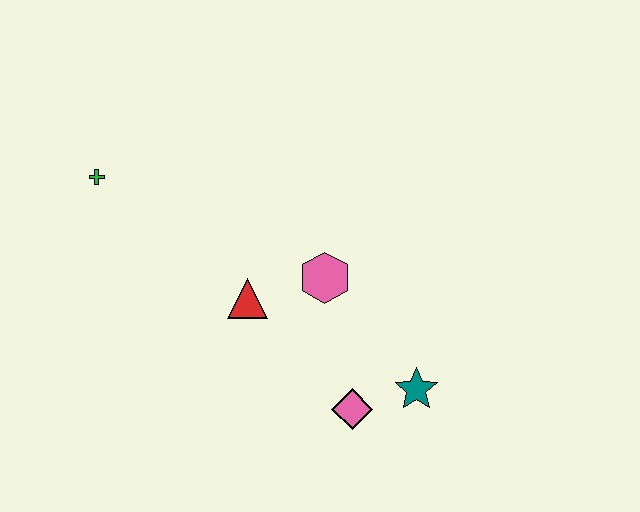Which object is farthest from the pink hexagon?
The green cross is farthest from the pink hexagon.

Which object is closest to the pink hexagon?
The red triangle is closest to the pink hexagon.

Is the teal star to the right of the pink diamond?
Yes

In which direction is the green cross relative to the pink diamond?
The green cross is to the left of the pink diamond.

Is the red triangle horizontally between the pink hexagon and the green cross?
Yes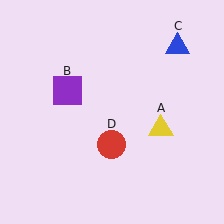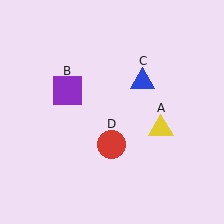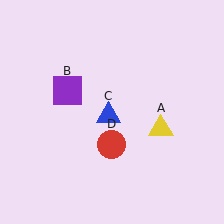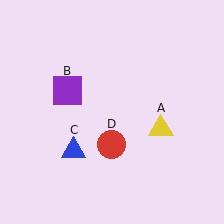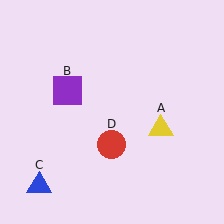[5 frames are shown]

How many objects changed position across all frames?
1 object changed position: blue triangle (object C).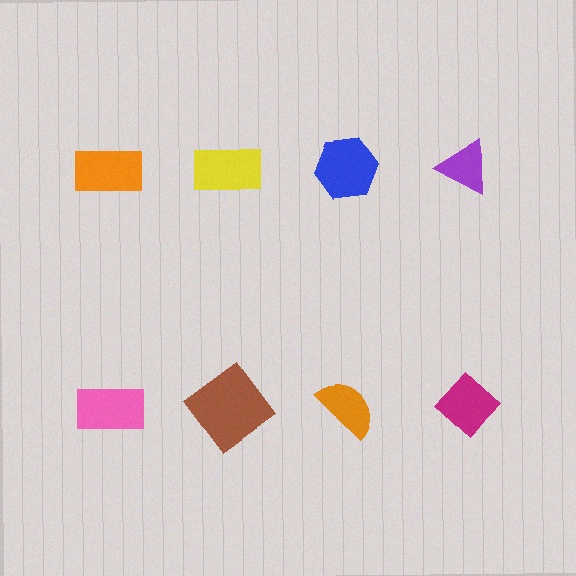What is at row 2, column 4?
A magenta diamond.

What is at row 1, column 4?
A purple triangle.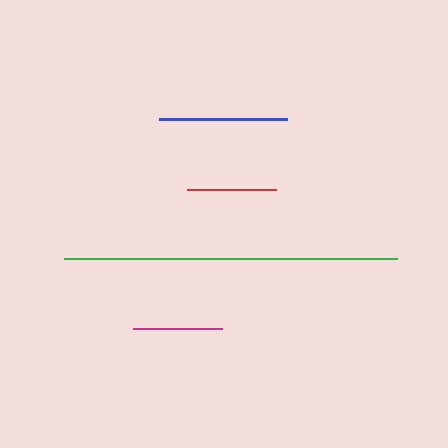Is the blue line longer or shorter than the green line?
The green line is longer than the blue line.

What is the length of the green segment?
The green segment is approximately 333 pixels long.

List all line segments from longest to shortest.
From longest to shortest: green, blue, magenta, red.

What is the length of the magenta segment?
The magenta segment is approximately 89 pixels long.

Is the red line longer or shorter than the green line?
The green line is longer than the red line.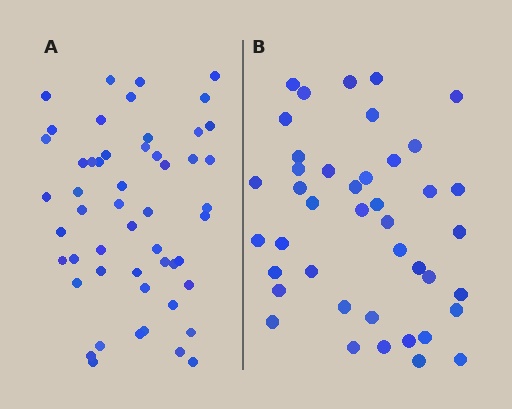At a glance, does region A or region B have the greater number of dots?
Region A (the left region) has more dots.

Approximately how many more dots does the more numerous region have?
Region A has roughly 10 or so more dots than region B.